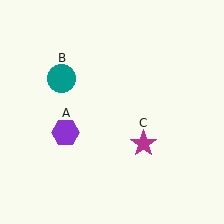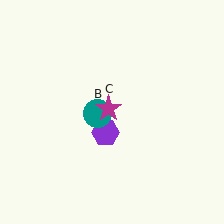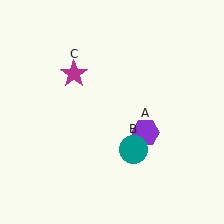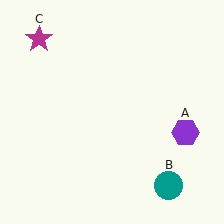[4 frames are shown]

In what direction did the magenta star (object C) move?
The magenta star (object C) moved up and to the left.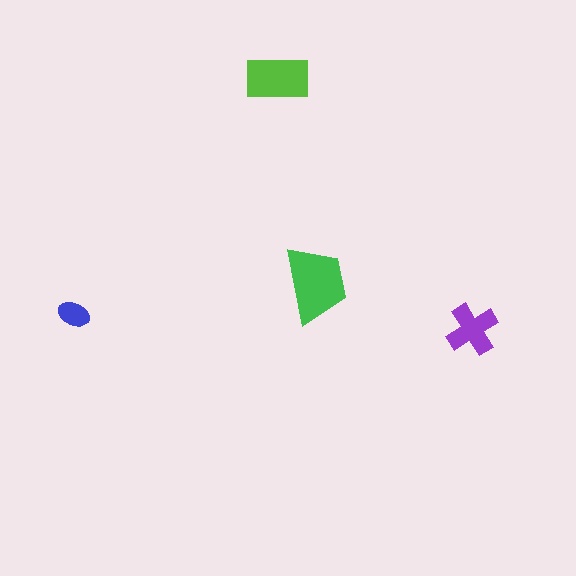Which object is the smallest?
The blue ellipse.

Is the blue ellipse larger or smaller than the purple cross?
Smaller.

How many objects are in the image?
There are 4 objects in the image.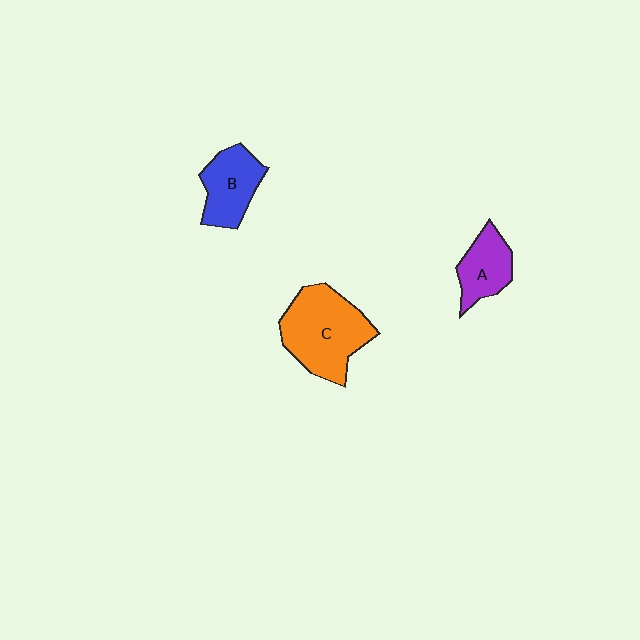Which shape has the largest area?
Shape C (orange).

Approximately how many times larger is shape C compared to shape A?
Approximately 1.9 times.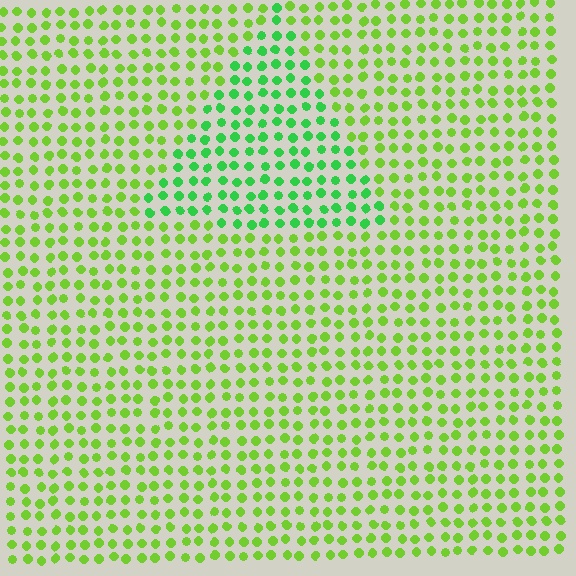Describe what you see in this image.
The image is filled with small lime elements in a uniform arrangement. A triangle-shaped region is visible where the elements are tinted to a slightly different hue, forming a subtle color boundary.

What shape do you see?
I see a triangle.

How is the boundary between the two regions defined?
The boundary is defined purely by a slight shift in hue (about 35 degrees). Spacing, size, and orientation are identical on both sides.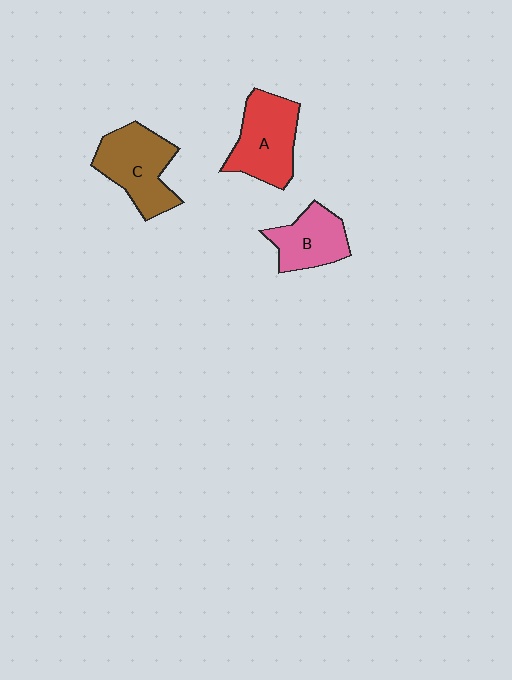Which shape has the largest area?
Shape C (brown).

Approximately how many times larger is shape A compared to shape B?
Approximately 1.3 times.